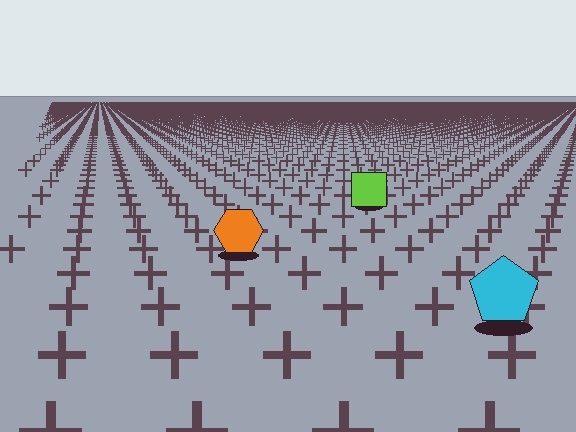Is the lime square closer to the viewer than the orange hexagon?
No. The orange hexagon is closer — you can tell from the texture gradient: the ground texture is coarser near it.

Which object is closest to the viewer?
The cyan pentagon is closest. The texture marks near it are larger and more spread out.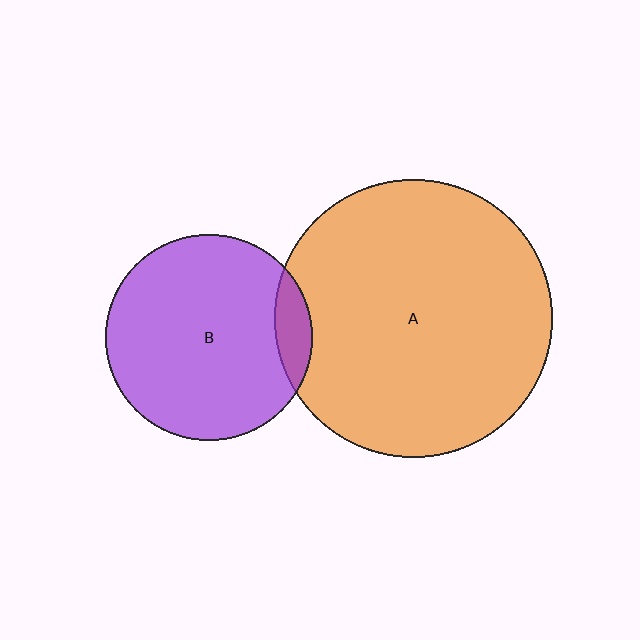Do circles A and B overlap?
Yes.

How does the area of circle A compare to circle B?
Approximately 1.8 times.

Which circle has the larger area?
Circle A (orange).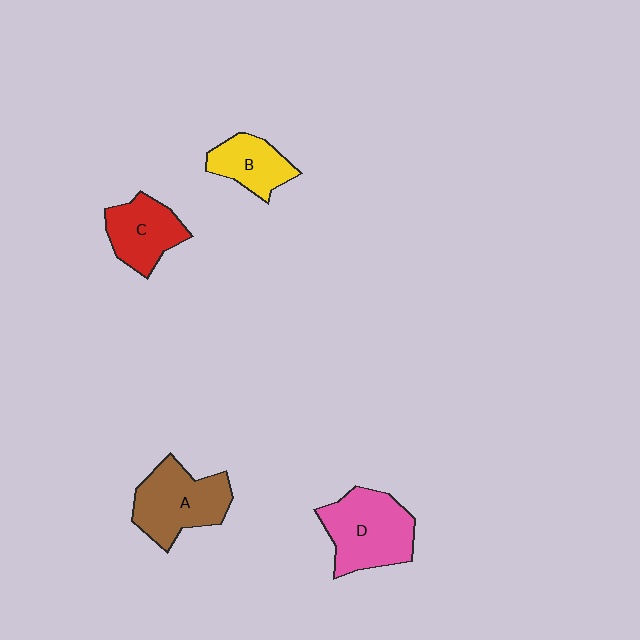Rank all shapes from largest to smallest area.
From largest to smallest: D (pink), A (brown), C (red), B (yellow).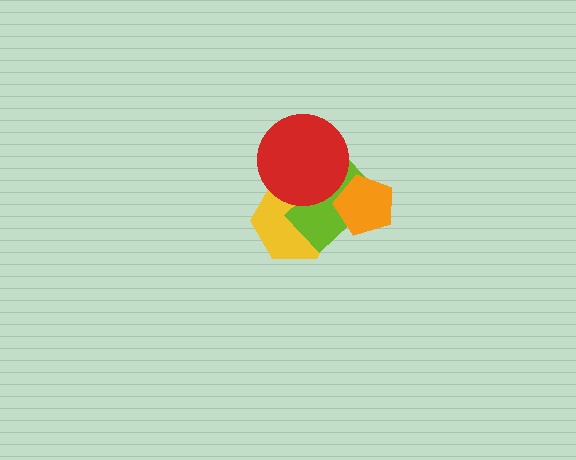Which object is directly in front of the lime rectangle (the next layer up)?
The orange pentagon is directly in front of the lime rectangle.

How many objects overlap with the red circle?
2 objects overlap with the red circle.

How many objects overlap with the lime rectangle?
3 objects overlap with the lime rectangle.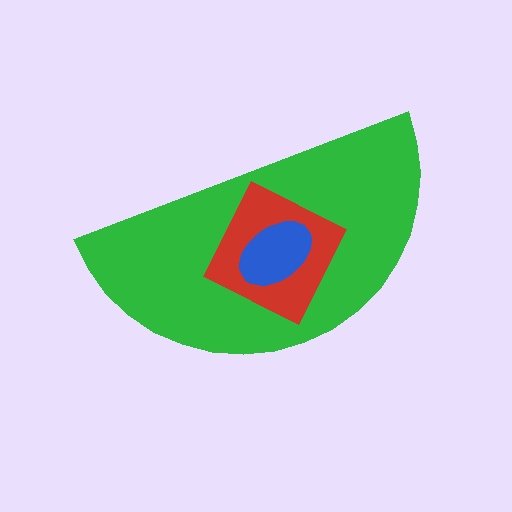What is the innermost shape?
The blue ellipse.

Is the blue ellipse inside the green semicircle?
Yes.